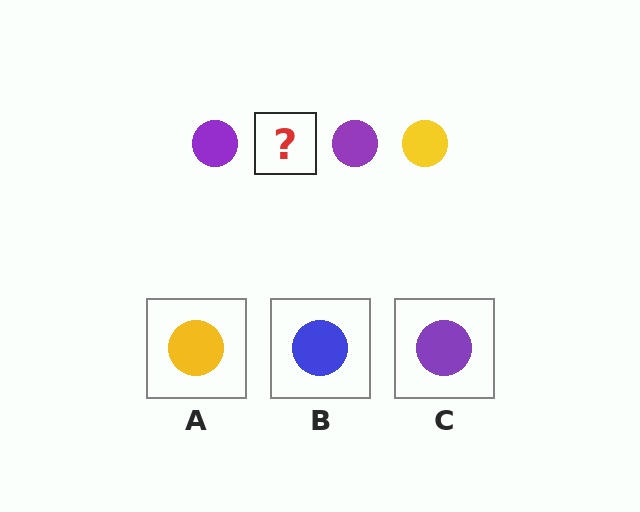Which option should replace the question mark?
Option A.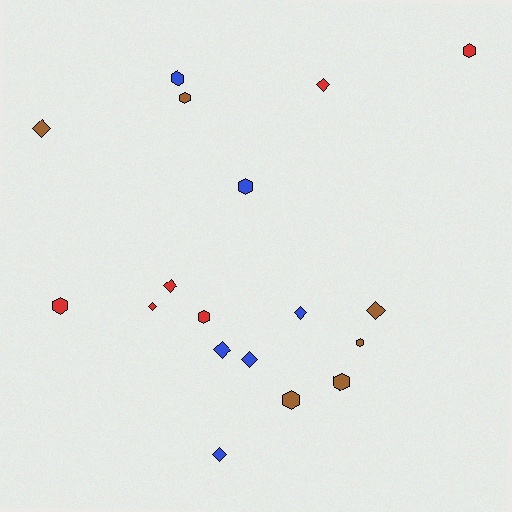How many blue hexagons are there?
There are 2 blue hexagons.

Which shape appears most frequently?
Hexagon, with 9 objects.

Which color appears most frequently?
Red, with 6 objects.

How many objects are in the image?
There are 18 objects.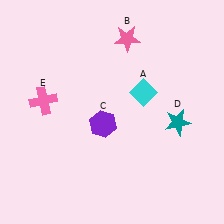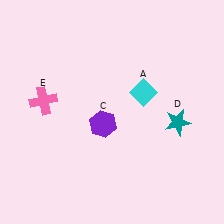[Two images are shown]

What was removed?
The pink star (B) was removed in Image 2.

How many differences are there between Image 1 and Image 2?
There is 1 difference between the two images.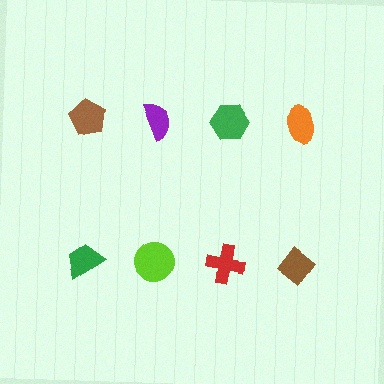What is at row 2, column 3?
A red cross.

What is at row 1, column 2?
A purple semicircle.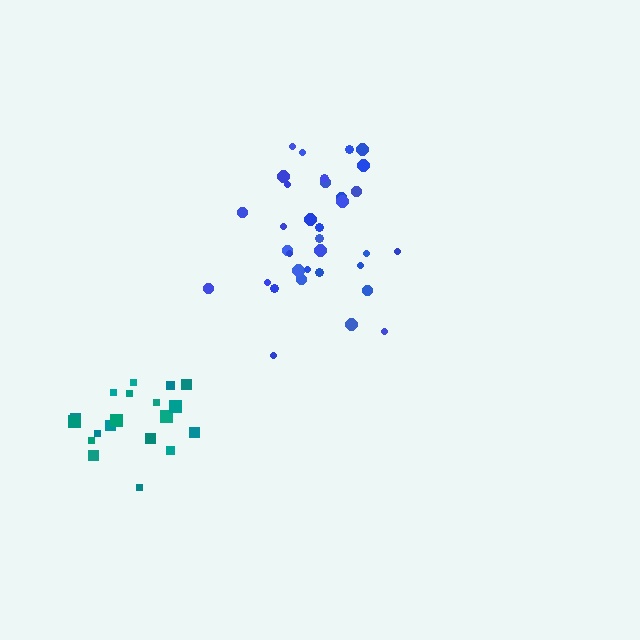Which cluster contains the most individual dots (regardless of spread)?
Blue (35).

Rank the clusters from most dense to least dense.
teal, blue.